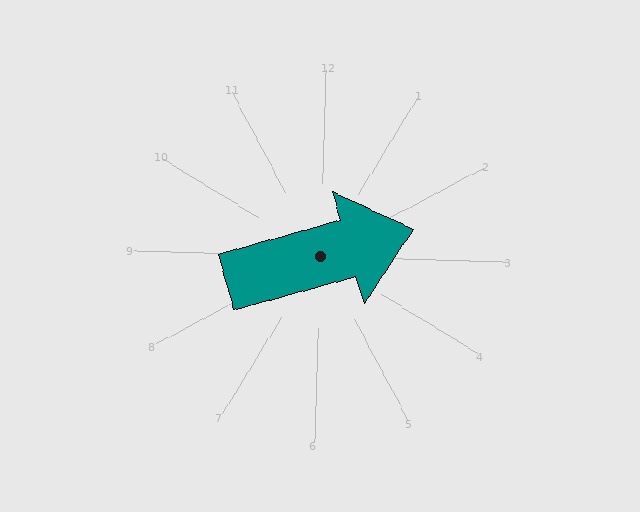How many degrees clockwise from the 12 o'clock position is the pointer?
Approximately 73 degrees.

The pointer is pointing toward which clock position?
Roughly 2 o'clock.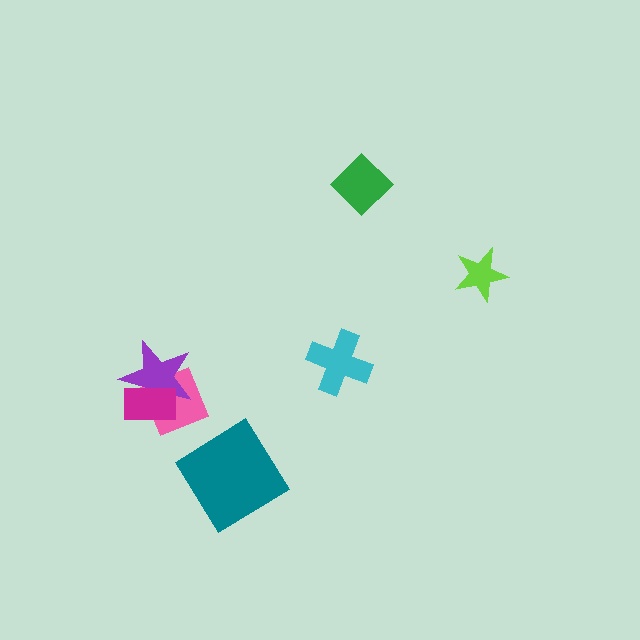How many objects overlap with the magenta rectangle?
2 objects overlap with the magenta rectangle.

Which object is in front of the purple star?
The magenta rectangle is in front of the purple star.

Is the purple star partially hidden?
Yes, it is partially covered by another shape.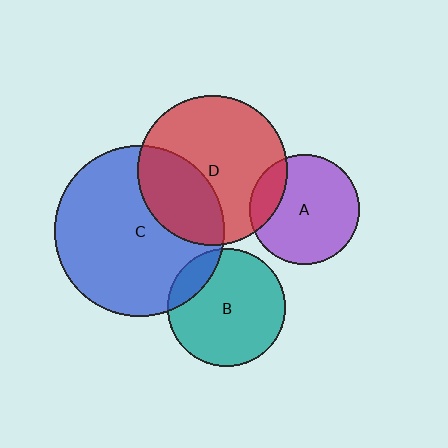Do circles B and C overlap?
Yes.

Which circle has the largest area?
Circle C (blue).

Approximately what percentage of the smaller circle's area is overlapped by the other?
Approximately 15%.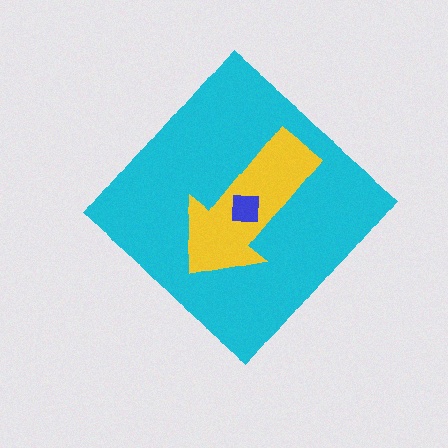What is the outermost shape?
The cyan diamond.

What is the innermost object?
The blue square.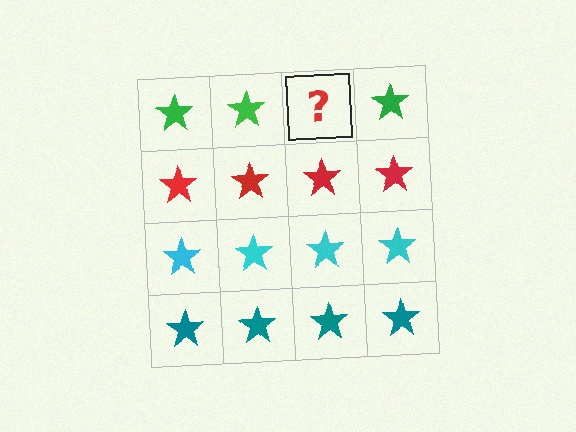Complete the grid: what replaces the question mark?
The question mark should be replaced with a green star.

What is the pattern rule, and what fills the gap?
The rule is that each row has a consistent color. The gap should be filled with a green star.